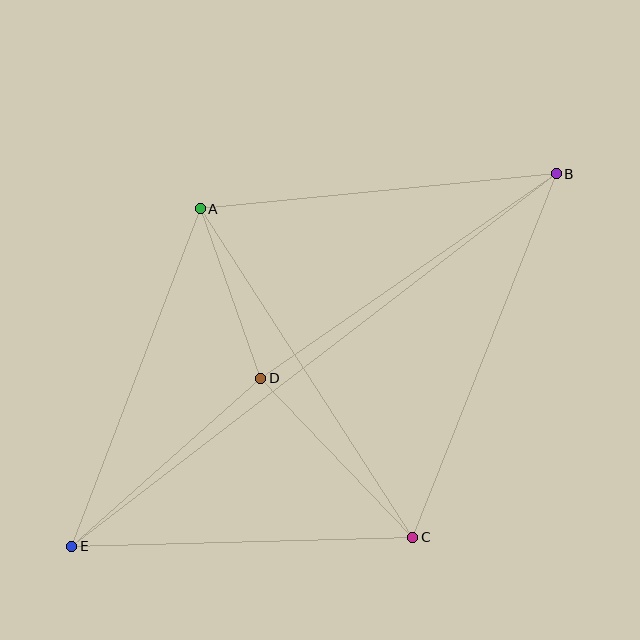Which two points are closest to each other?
Points A and D are closest to each other.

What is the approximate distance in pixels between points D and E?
The distance between D and E is approximately 253 pixels.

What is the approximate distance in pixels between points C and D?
The distance between C and D is approximately 220 pixels.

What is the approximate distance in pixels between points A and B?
The distance between A and B is approximately 358 pixels.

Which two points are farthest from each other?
Points B and E are farthest from each other.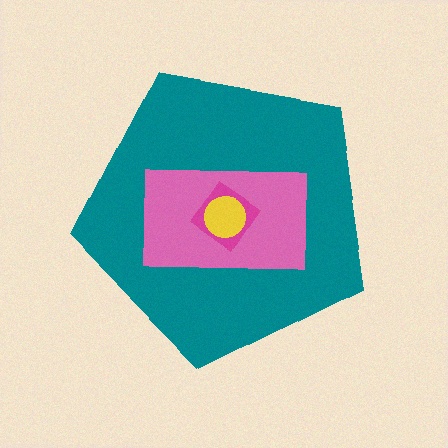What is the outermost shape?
The teal pentagon.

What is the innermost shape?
The yellow circle.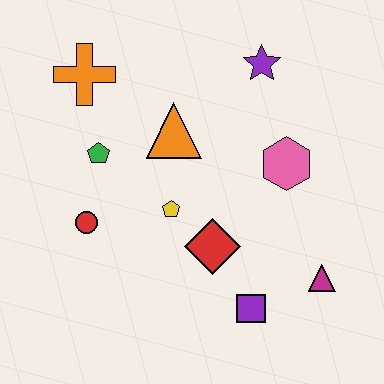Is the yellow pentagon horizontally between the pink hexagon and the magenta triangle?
No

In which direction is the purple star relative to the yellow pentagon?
The purple star is above the yellow pentagon.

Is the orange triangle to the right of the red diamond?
No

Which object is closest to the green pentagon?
The red circle is closest to the green pentagon.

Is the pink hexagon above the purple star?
No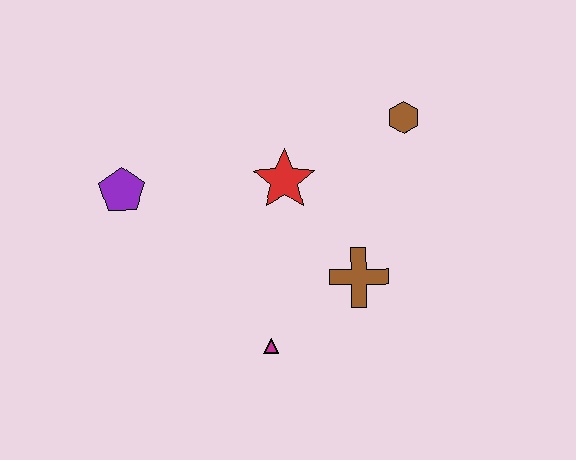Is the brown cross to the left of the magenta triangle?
No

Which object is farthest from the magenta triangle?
The brown hexagon is farthest from the magenta triangle.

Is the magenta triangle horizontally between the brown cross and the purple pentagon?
Yes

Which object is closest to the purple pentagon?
The red star is closest to the purple pentagon.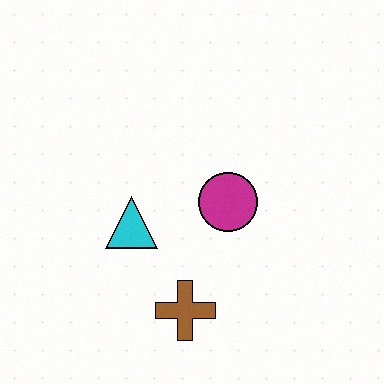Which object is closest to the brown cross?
The cyan triangle is closest to the brown cross.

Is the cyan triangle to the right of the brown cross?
No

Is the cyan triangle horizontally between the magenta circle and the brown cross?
No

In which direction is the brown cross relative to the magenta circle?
The brown cross is below the magenta circle.